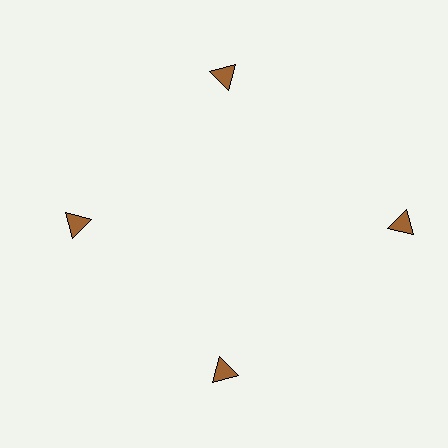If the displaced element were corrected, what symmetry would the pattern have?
It would have 4-fold rotational symmetry — the pattern would map onto itself every 90 degrees.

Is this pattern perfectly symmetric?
No. The 4 brown triangles are arranged in a ring, but one element near the 3 o'clock position is pushed outward from the center, breaking the 4-fold rotational symmetry.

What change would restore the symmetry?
The symmetry would be restored by moving it inward, back onto the ring so that all 4 triangles sit at equal angles and equal distance from the center.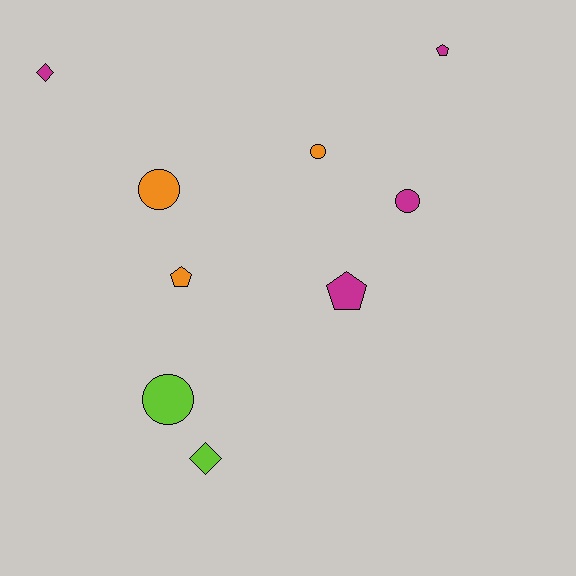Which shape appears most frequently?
Circle, with 4 objects.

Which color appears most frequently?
Magenta, with 4 objects.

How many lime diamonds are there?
There is 1 lime diamond.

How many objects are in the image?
There are 9 objects.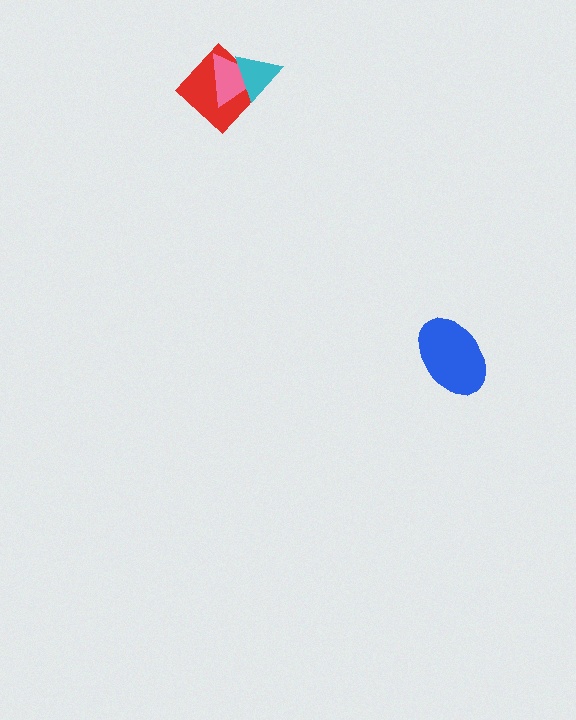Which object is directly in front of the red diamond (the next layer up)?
The pink triangle is directly in front of the red diamond.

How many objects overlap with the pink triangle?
2 objects overlap with the pink triangle.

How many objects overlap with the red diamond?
2 objects overlap with the red diamond.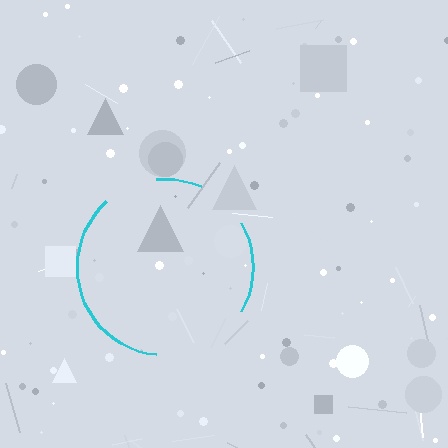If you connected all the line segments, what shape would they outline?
They would outline a circle.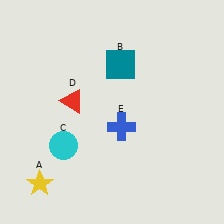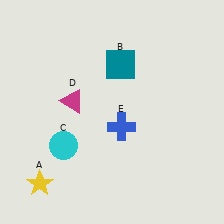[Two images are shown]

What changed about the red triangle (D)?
In Image 1, D is red. In Image 2, it changed to magenta.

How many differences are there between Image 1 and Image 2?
There is 1 difference between the two images.